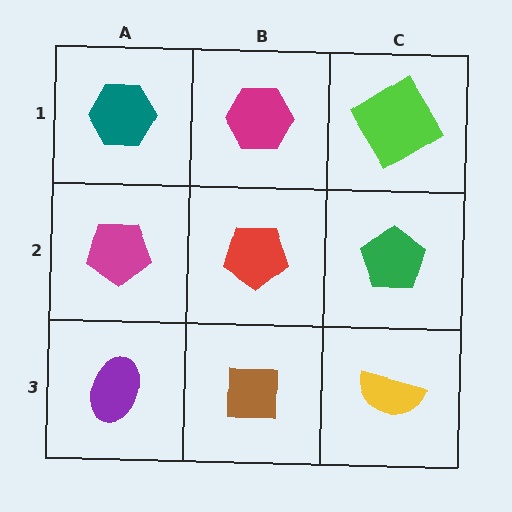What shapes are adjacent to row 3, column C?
A green pentagon (row 2, column C), a brown square (row 3, column B).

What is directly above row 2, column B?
A magenta hexagon.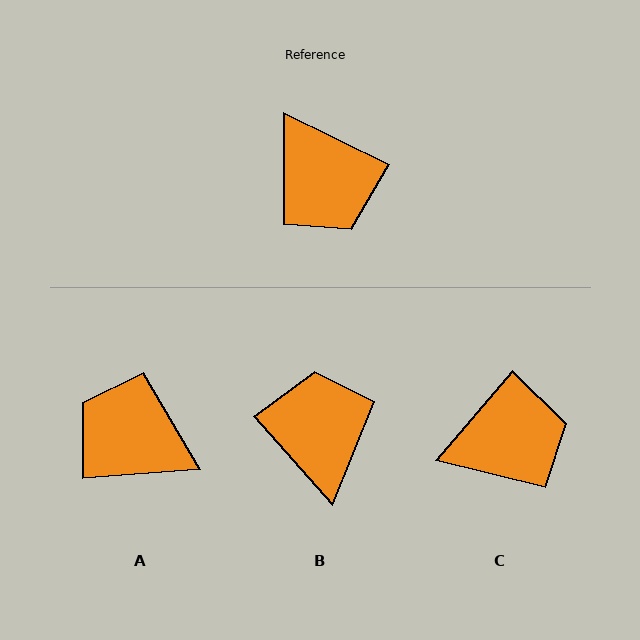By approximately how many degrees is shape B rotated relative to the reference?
Approximately 158 degrees counter-clockwise.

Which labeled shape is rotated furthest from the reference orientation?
B, about 158 degrees away.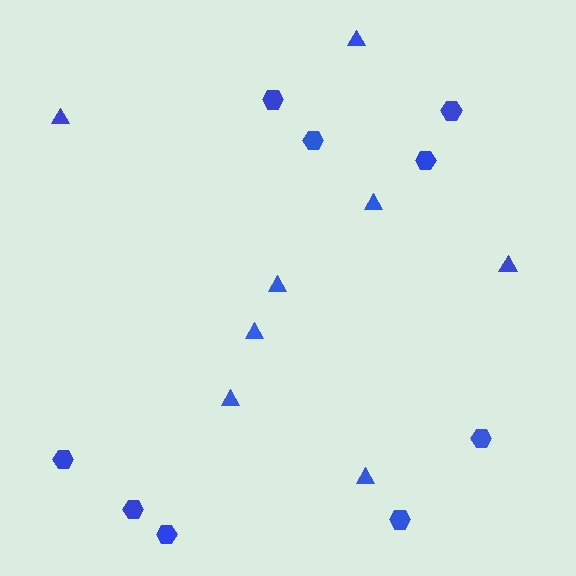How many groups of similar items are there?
There are 2 groups: one group of triangles (8) and one group of hexagons (9).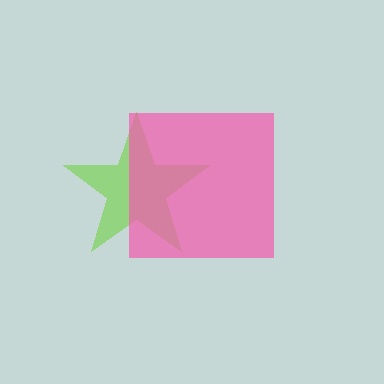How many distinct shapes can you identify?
There are 2 distinct shapes: a lime star, a pink square.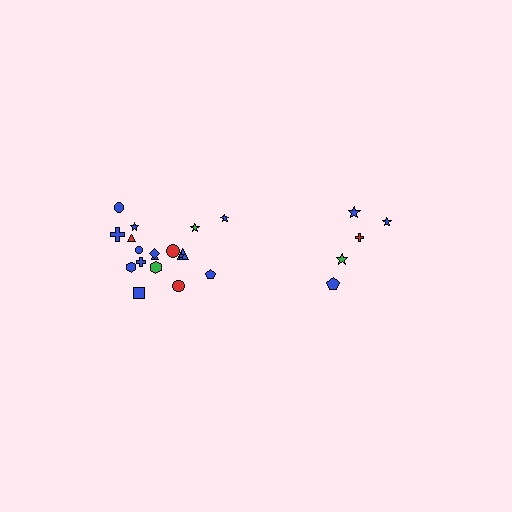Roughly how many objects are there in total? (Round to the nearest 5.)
Roughly 25 objects in total.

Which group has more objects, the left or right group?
The left group.